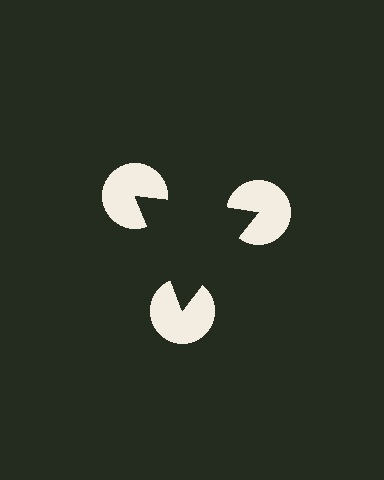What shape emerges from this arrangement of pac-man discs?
An illusory triangle — its edges are inferred from the aligned wedge cuts in the pac-man discs, not physically drawn.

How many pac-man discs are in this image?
There are 3 — one at each vertex of the illusory triangle.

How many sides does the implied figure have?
3 sides.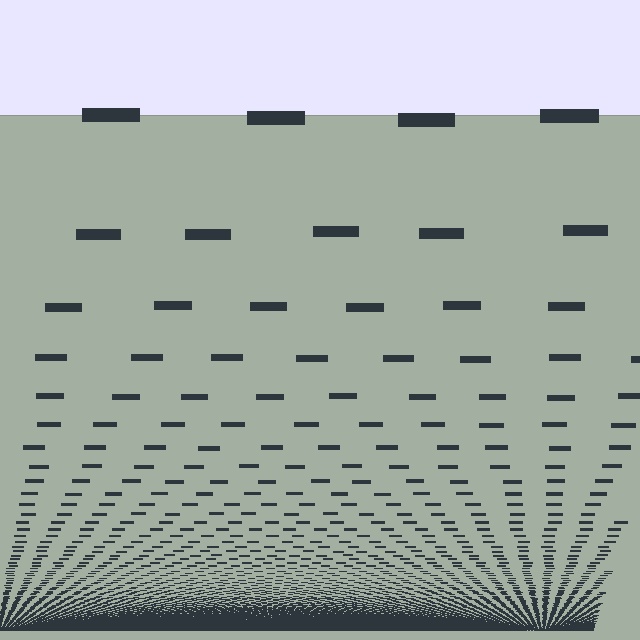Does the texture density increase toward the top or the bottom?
Density increases toward the bottom.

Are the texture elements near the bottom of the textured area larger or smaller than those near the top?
Smaller. The gradient is inverted — elements near the bottom are smaller and denser.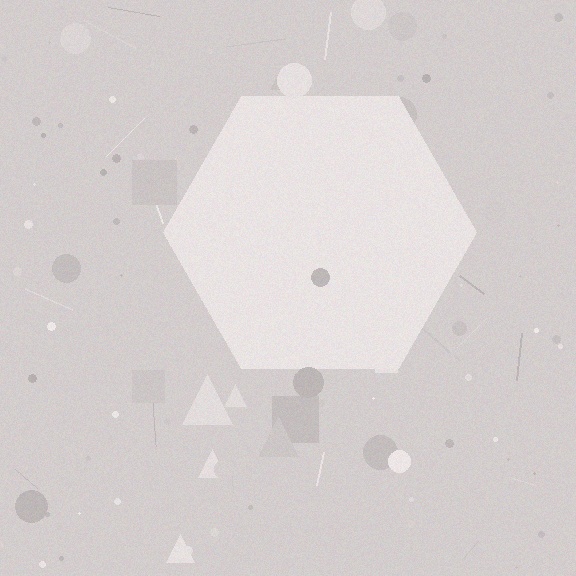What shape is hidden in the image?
A hexagon is hidden in the image.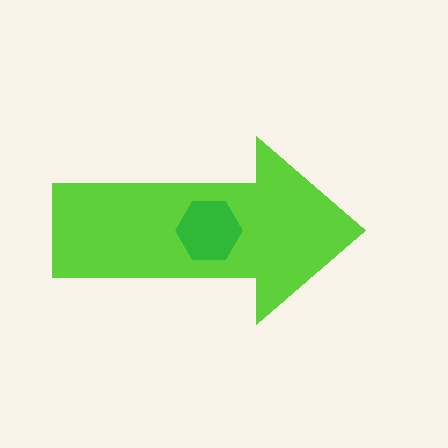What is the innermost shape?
The green hexagon.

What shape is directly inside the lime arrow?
The green hexagon.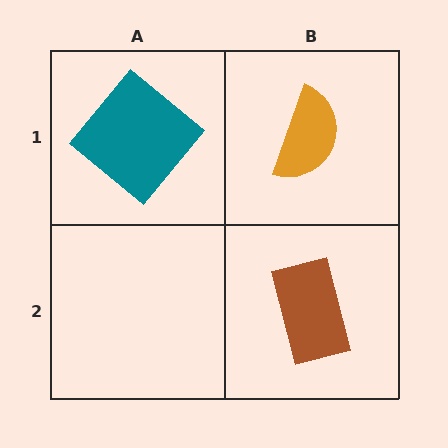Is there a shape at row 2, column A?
No, that cell is empty.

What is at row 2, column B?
A brown rectangle.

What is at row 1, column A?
A teal diamond.